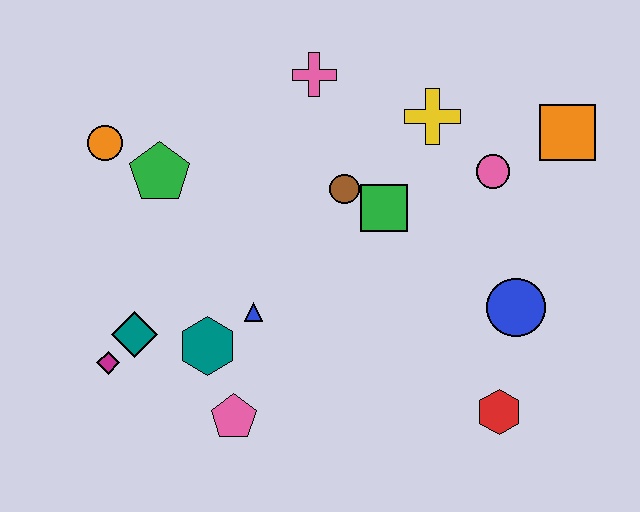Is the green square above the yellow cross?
No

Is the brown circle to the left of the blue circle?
Yes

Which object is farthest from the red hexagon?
The orange circle is farthest from the red hexagon.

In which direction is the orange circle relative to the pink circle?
The orange circle is to the left of the pink circle.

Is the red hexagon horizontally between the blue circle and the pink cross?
Yes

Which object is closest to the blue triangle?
The teal hexagon is closest to the blue triangle.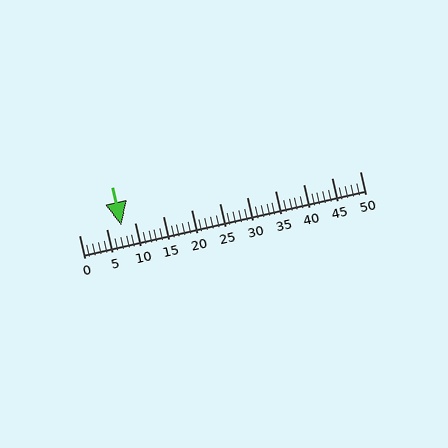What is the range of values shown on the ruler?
The ruler shows values from 0 to 50.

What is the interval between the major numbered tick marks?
The major tick marks are spaced 5 units apart.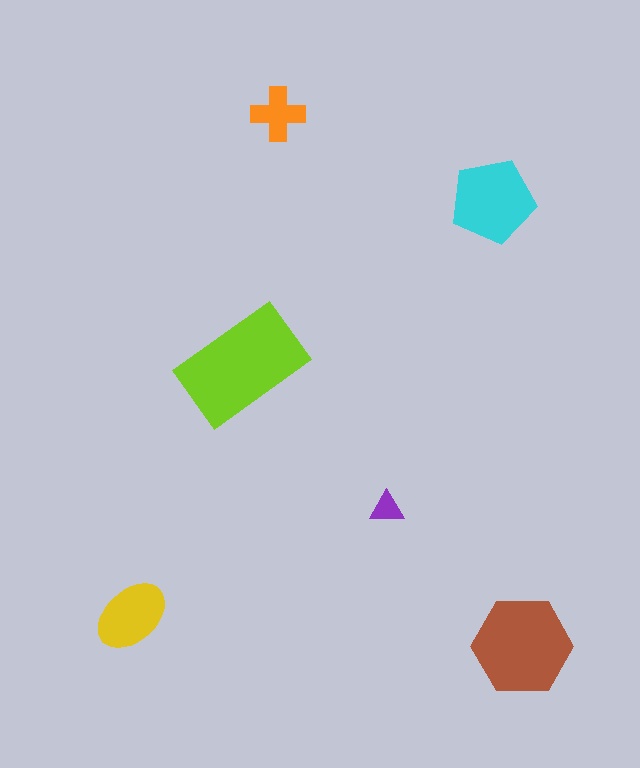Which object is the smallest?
The purple triangle.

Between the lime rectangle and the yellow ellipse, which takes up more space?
The lime rectangle.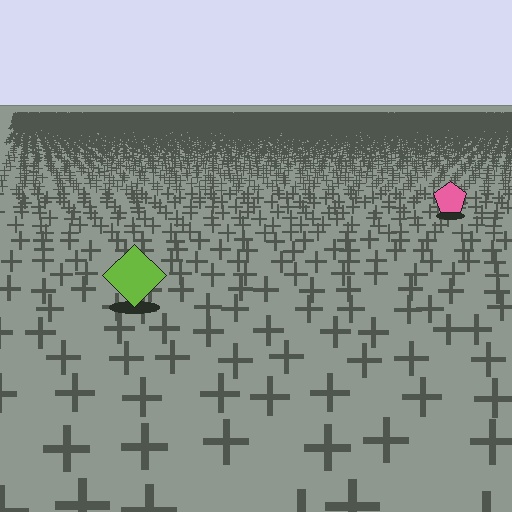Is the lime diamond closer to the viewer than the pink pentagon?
Yes. The lime diamond is closer — you can tell from the texture gradient: the ground texture is coarser near it.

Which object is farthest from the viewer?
The pink pentagon is farthest from the viewer. It appears smaller and the ground texture around it is denser.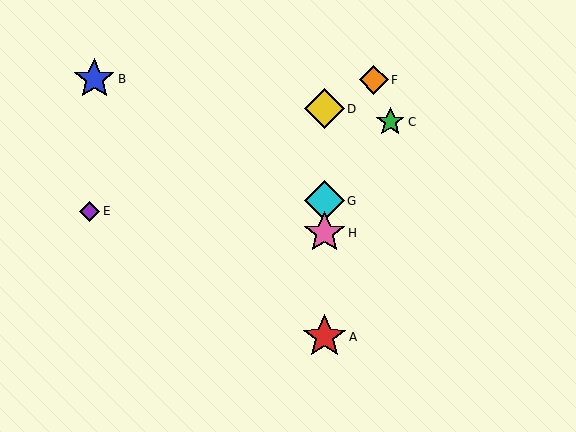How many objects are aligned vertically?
4 objects (A, D, G, H) are aligned vertically.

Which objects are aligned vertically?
Objects A, D, G, H are aligned vertically.